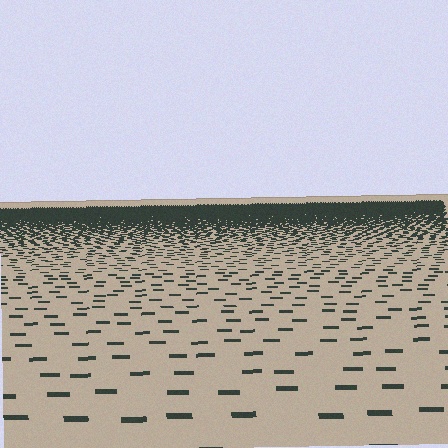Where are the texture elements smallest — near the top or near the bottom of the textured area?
Near the top.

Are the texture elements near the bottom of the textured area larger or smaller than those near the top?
Larger. Near the bottom, elements are closer to the viewer and appear at a bigger on-screen size.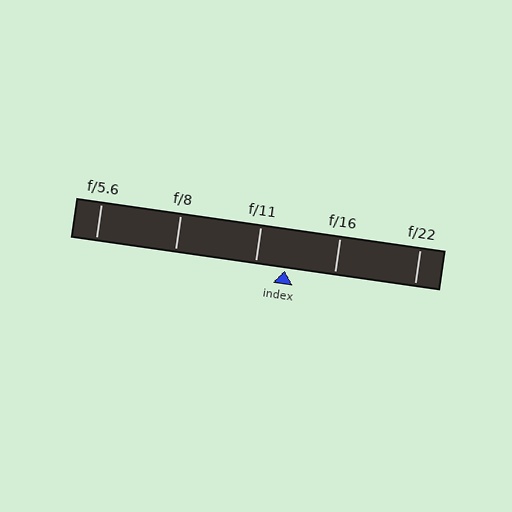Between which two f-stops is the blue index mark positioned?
The index mark is between f/11 and f/16.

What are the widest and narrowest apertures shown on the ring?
The widest aperture shown is f/5.6 and the narrowest is f/22.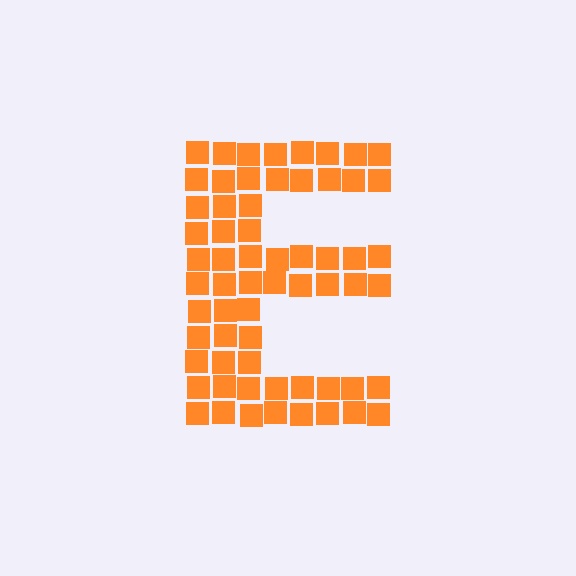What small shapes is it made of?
It is made of small squares.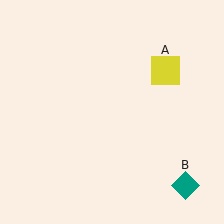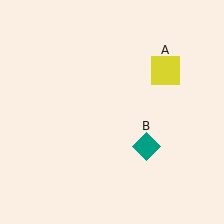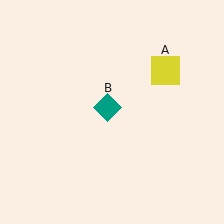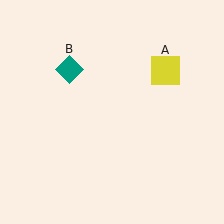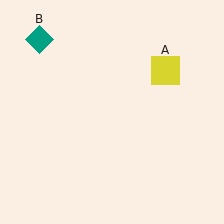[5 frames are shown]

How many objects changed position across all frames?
1 object changed position: teal diamond (object B).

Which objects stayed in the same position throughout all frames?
Yellow square (object A) remained stationary.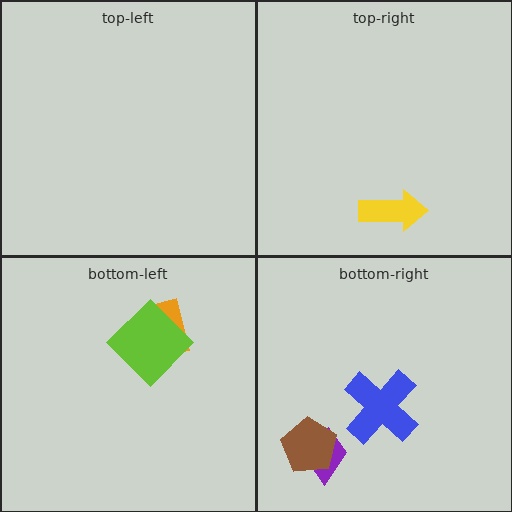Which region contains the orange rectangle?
The bottom-left region.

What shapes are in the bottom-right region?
The blue cross, the purple trapezoid, the brown pentagon.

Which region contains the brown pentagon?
The bottom-right region.